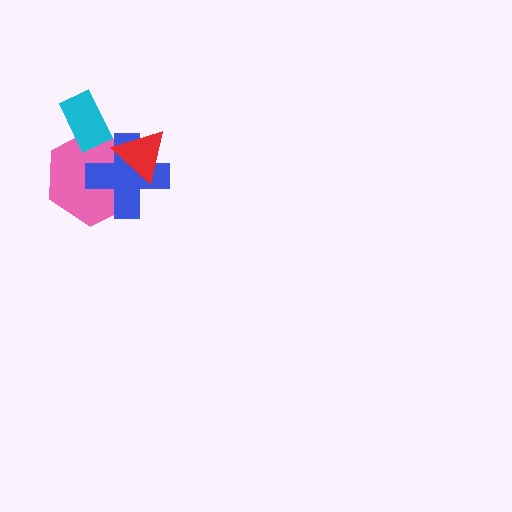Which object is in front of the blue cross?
The red triangle is in front of the blue cross.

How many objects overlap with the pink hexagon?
3 objects overlap with the pink hexagon.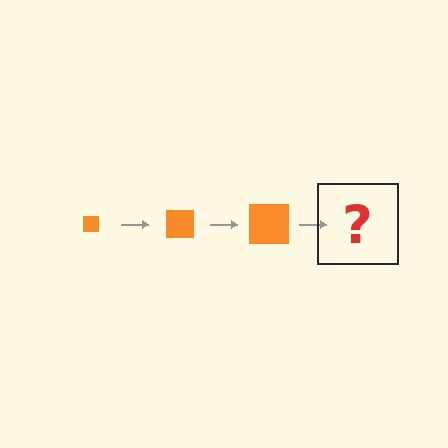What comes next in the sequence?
The next element should be an orange square, larger than the previous one.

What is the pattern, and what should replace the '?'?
The pattern is that the square gets progressively larger each step. The '?' should be an orange square, larger than the previous one.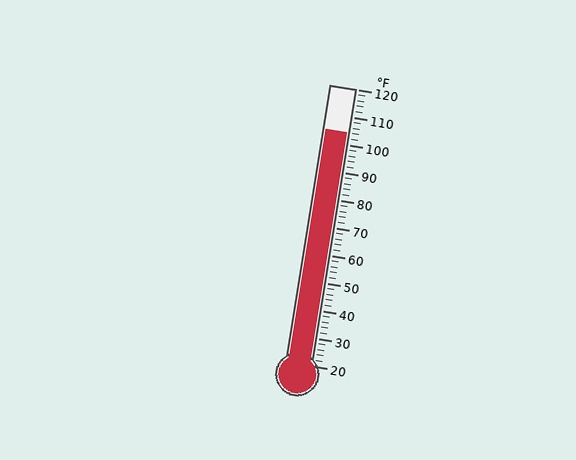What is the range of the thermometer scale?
The thermometer scale ranges from 20°F to 120°F.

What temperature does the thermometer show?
The thermometer shows approximately 104°F.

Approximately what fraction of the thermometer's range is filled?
The thermometer is filled to approximately 85% of its range.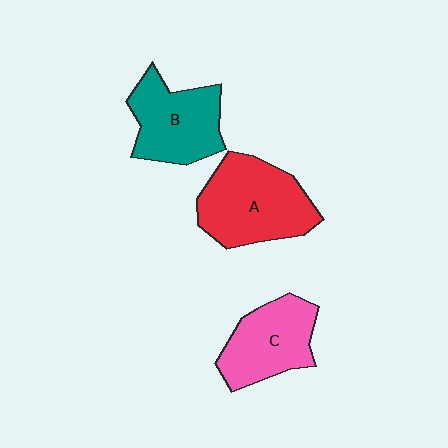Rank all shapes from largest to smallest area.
From largest to smallest: A (red), B (teal), C (pink).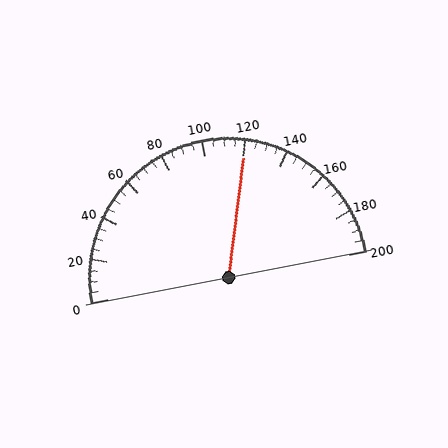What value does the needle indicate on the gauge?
The needle indicates approximately 120.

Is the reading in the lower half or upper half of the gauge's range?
The reading is in the upper half of the range (0 to 200).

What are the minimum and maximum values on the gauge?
The gauge ranges from 0 to 200.